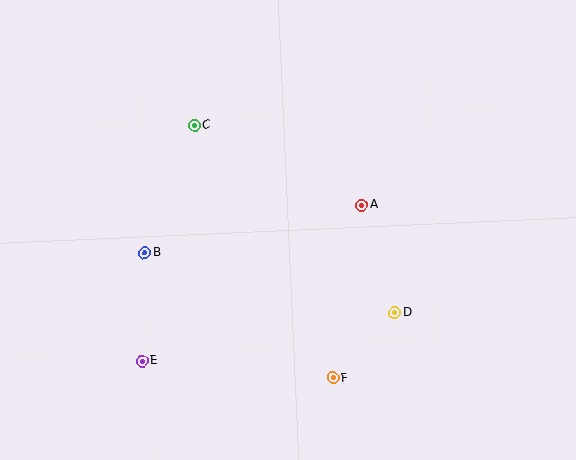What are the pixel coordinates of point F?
Point F is at (333, 378).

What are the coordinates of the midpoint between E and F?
The midpoint between E and F is at (238, 369).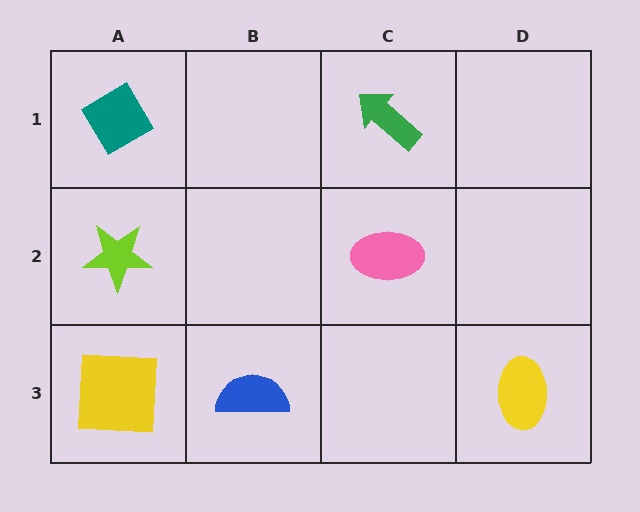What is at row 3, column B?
A blue semicircle.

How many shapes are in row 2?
2 shapes.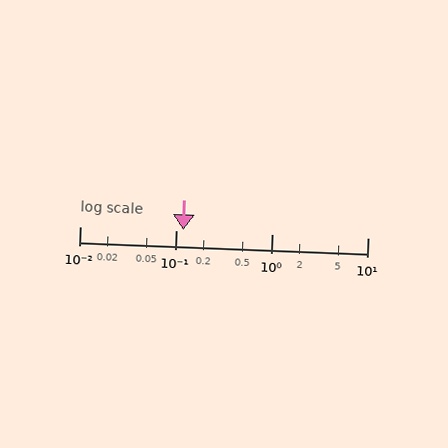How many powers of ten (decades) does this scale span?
The scale spans 3 decades, from 0.01 to 10.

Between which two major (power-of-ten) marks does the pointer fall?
The pointer is between 0.1 and 1.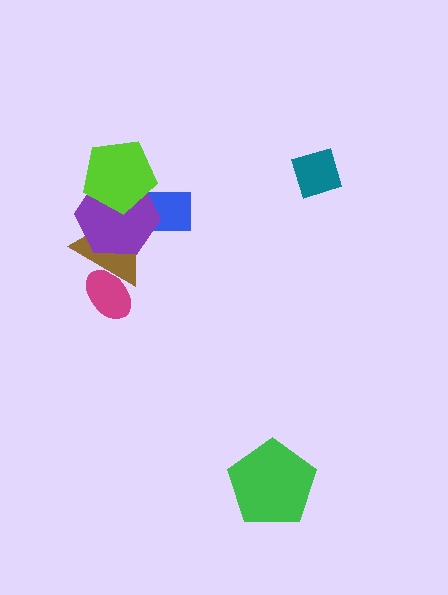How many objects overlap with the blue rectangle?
3 objects overlap with the blue rectangle.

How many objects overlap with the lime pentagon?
3 objects overlap with the lime pentagon.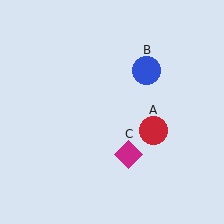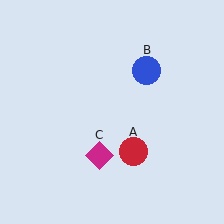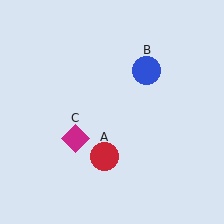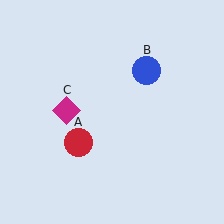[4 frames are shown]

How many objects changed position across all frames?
2 objects changed position: red circle (object A), magenta diamond (object C).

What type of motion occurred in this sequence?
The red circle (object A), magenta diamond (object C) rotated clockwise around the center of the scene.